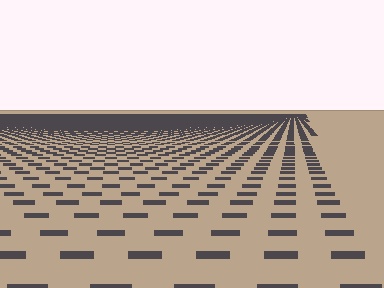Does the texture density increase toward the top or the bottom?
Density increases toward the top.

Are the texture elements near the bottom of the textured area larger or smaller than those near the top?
Larger. Near the bottom, elements are closer to the viewer and appear at a bigger on-screen size.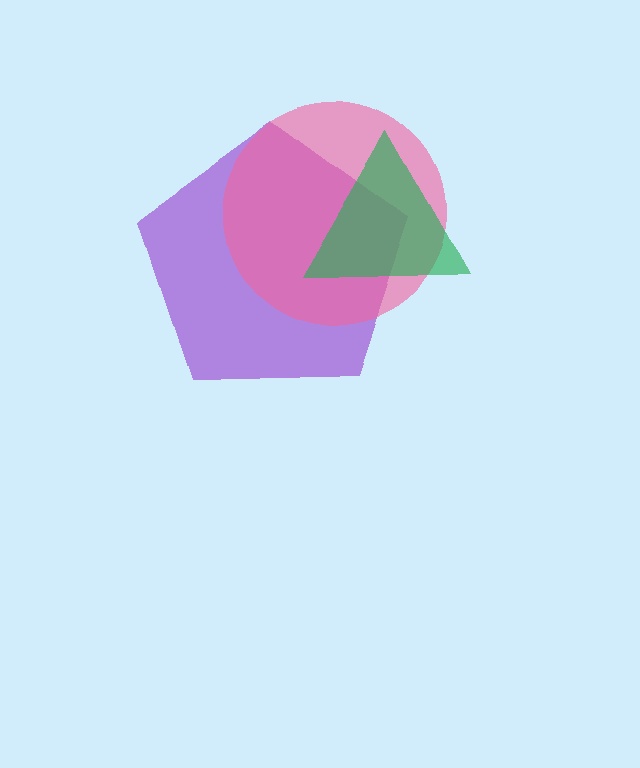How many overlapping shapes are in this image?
There are 3 overlapping shapes in the image.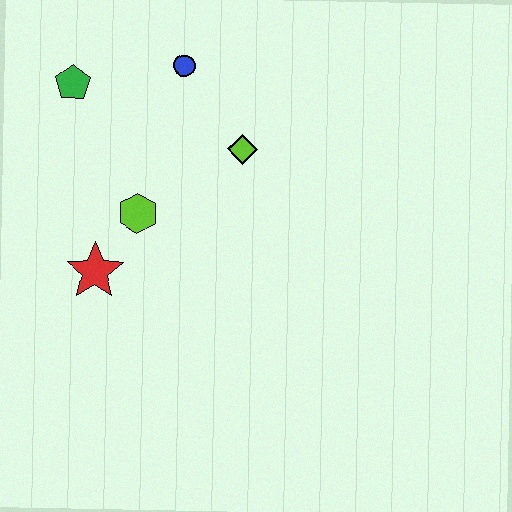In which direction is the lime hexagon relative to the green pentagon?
The lime hexagon is below the green pentagon.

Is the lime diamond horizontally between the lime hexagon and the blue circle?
No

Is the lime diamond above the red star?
Yes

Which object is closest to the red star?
The lime hexagon is closest to the red star.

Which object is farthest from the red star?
The blue circle is farthest from the red star.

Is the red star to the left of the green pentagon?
No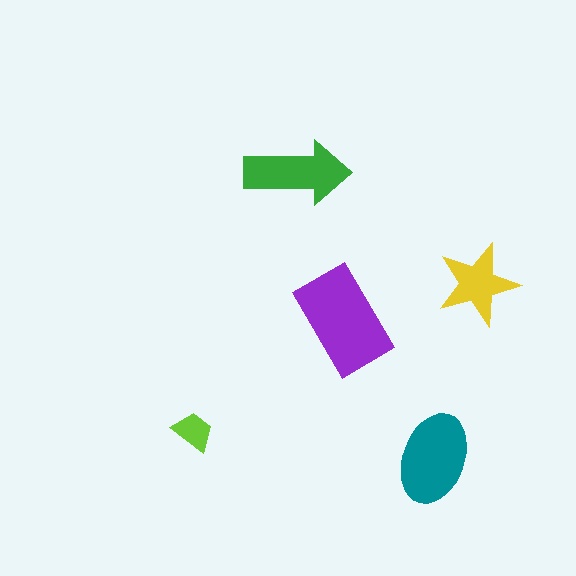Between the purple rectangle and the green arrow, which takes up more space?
The purple rectangle.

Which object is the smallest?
The lime trapezoid.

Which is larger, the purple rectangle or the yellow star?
The purple rectangle.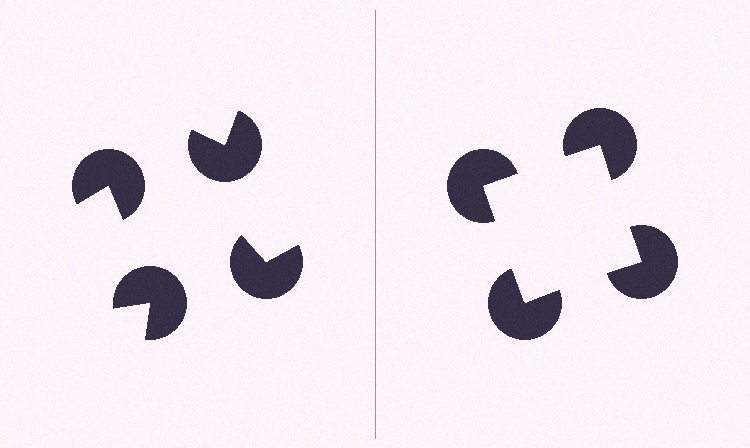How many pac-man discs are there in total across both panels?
8 — 4 on each side.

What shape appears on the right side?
An illusory square.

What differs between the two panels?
The pac-man discs are positioned identically on both sides; only the wedge orientations differ. On the right they align to a square; on the left they are misaligned.